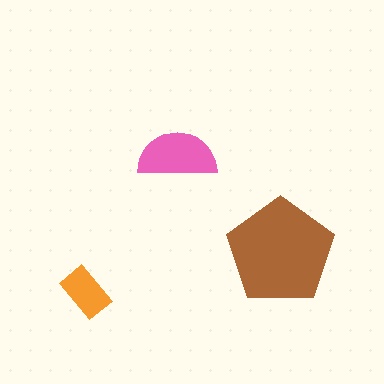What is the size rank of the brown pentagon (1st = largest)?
1st.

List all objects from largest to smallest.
The brown pentagon, the pink semicircle, the orange rectangle.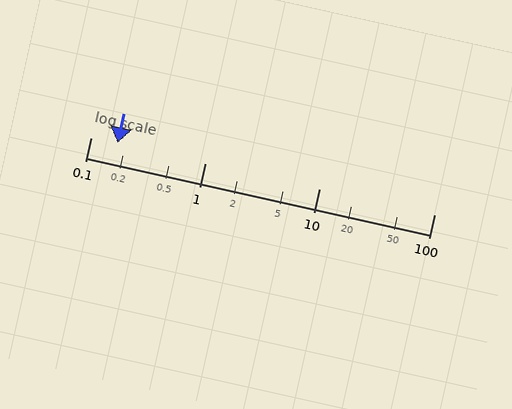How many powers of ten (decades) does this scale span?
The scale spans 3 decades, from 0.1 to 100.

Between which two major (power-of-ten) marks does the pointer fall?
The pointer is between 0.1 and 1.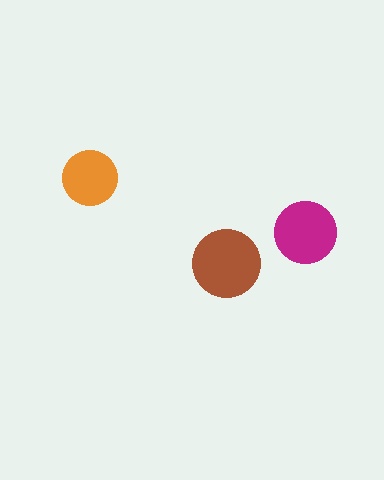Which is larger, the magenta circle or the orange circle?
The magenta one.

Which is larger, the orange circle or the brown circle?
The brown one.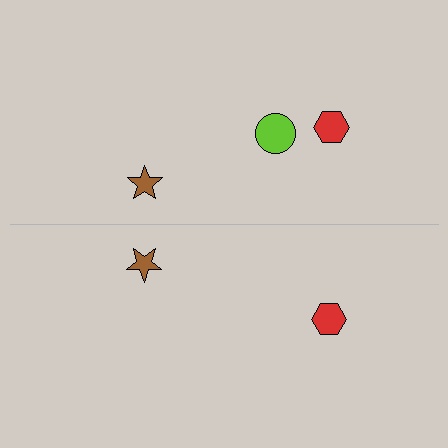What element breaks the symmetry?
A lime circle is missing from the bottom side.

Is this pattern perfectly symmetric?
No, the pattern is not perfectly symmetric. A lime circle is missing from the bottom side.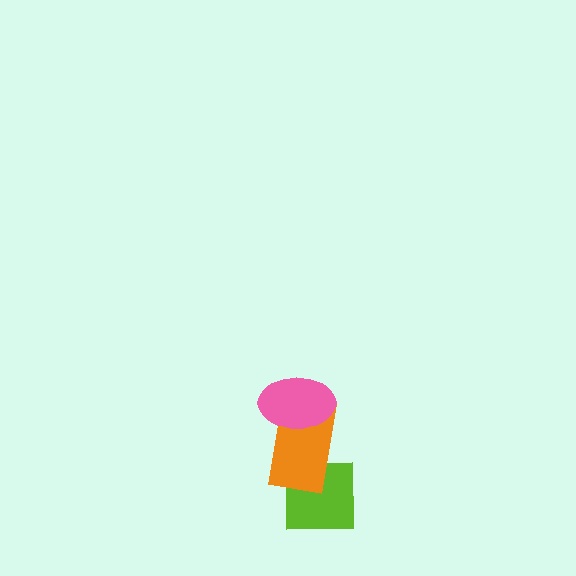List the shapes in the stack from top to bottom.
From top to bottom: the pink ellipse, the orange rectangle, the lime square.